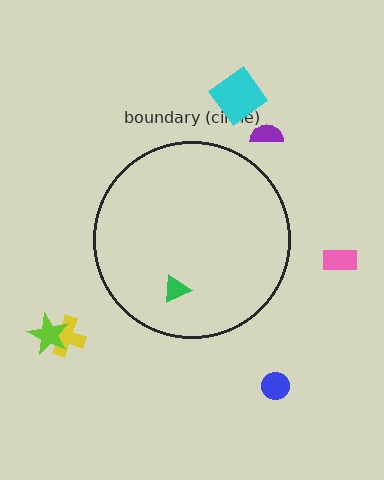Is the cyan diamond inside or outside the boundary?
Outside.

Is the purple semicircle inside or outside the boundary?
Outside.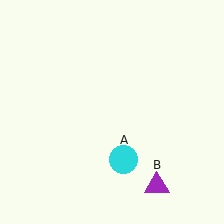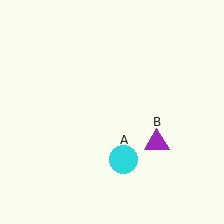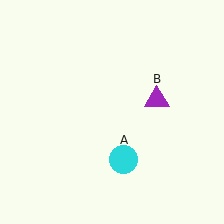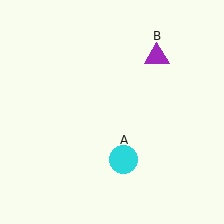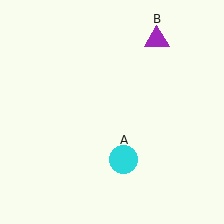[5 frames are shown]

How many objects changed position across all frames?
1 object changed position: purple triangle (object B).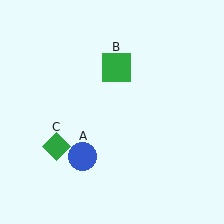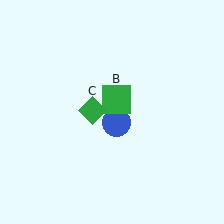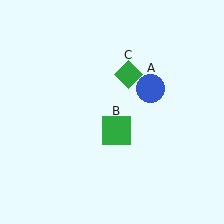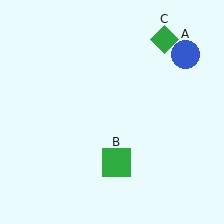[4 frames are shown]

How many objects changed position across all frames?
3 objects changed position: blue circle (object A), green square (object B), green diamond (object C).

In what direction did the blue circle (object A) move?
The blue circle (object A) moved up and to the right.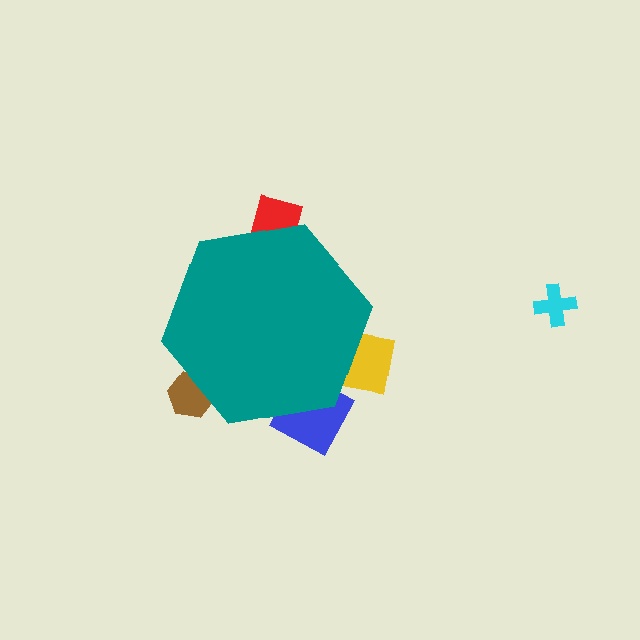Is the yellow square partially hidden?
Yes, the yellow square is partially hidden behind the teal hexagon.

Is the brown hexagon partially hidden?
Yes, the brown hexagon is partially hidden behind the teal hexagon.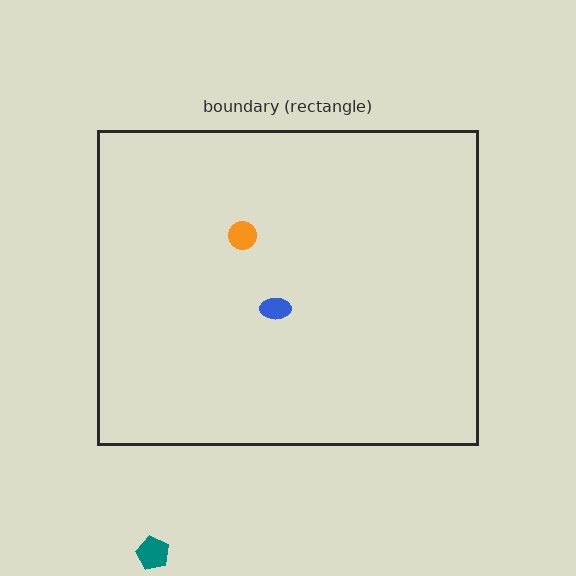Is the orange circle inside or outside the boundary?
Inside.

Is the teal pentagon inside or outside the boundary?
Outside.